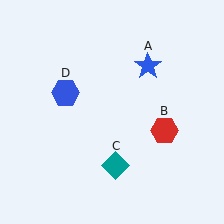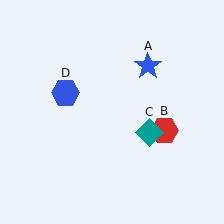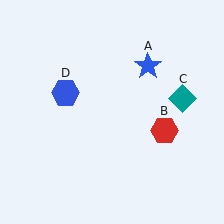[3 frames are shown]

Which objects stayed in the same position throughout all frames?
Blue star (object A) and red hexagon (object B) and blue hexagon (object D) remained stationary.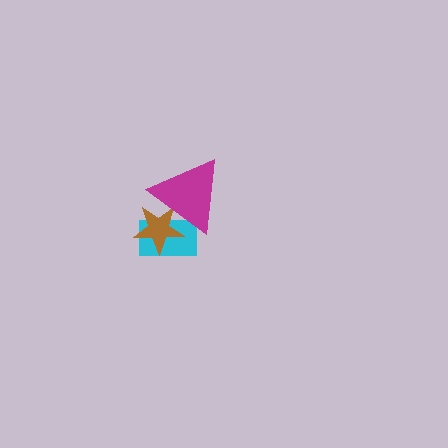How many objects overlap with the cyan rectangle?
2 objects overlap with the cyan rectangle.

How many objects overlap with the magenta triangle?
2 objects overlap with the magenta triangle.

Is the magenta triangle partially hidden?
No, no other shape covers it.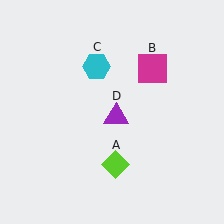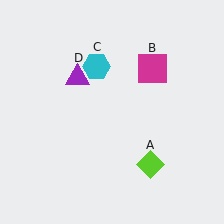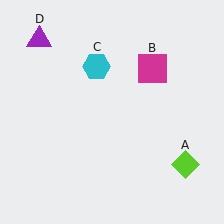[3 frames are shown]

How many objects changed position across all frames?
2 objects changed position: lime diamond (object A), purple triangle (object D).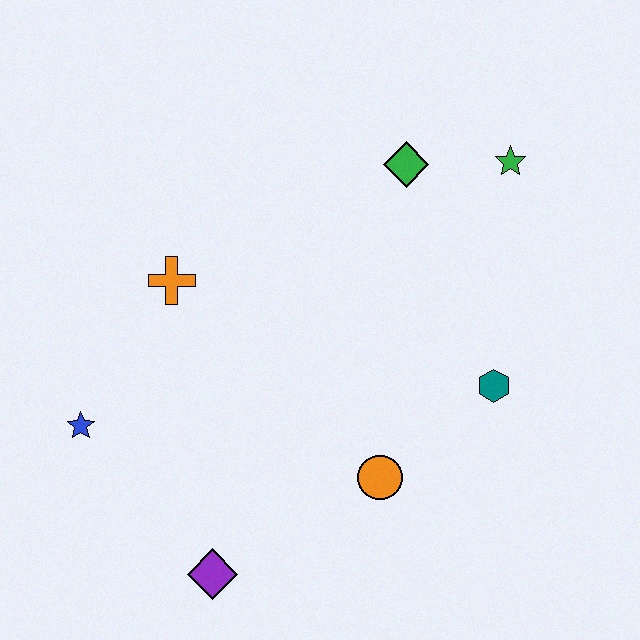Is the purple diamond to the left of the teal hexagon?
Yes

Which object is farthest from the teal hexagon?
The blue star is farthest from the teal hexagon.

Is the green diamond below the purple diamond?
No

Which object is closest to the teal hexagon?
The orange circle is closest to the teal hexagon.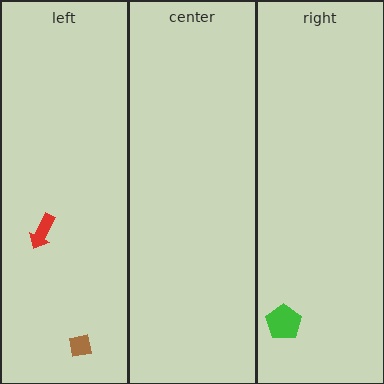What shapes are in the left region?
The brown square, the red arrow.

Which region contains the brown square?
The left region.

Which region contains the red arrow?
The left region.